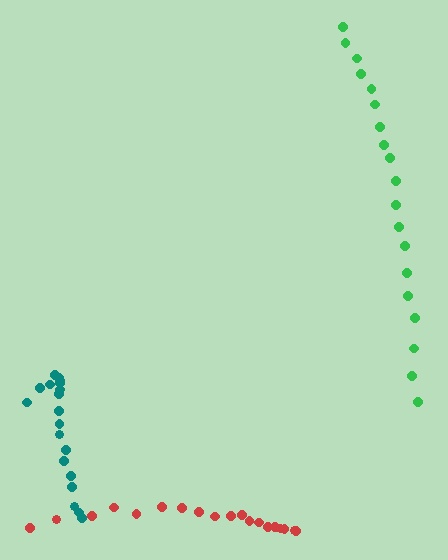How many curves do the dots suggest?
There are 3 distinct paths.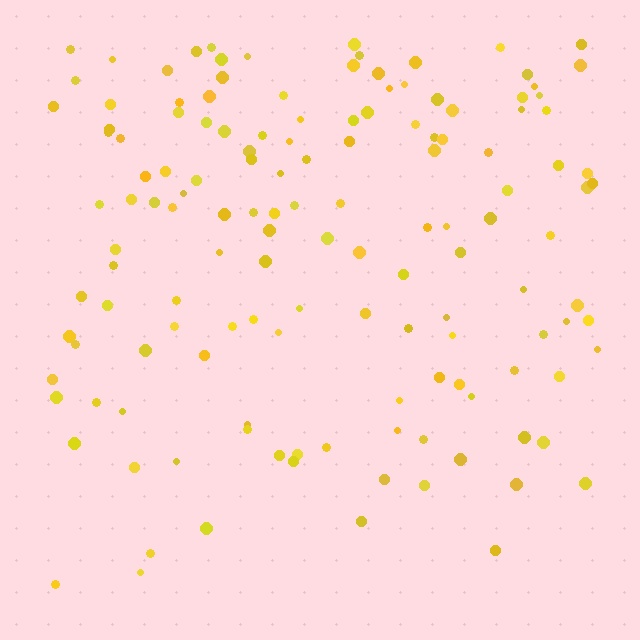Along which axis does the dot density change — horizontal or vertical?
Vertical.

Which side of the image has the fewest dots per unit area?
The bottom.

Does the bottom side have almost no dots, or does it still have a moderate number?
Still a moderate number, just noticeably fewer than the top.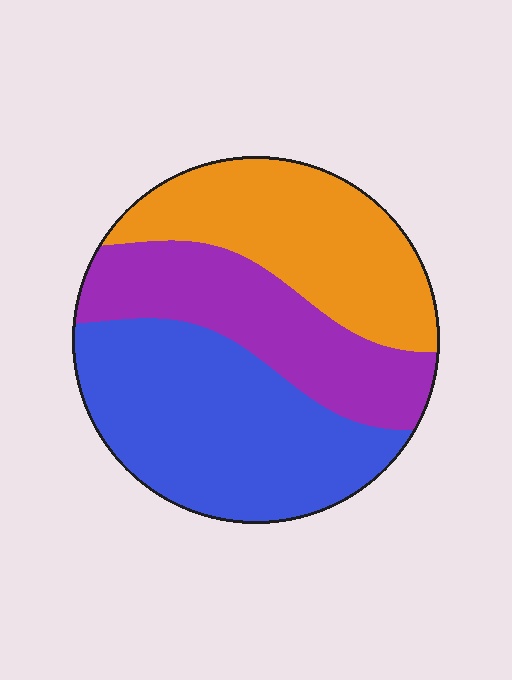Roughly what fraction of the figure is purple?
Purple takes up about one quarter (1/4) of the figure.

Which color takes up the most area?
Blue, at roughly 40%.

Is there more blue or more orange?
Blue.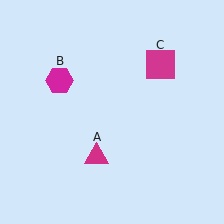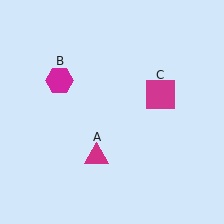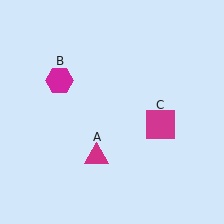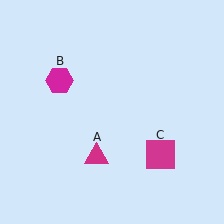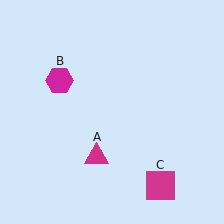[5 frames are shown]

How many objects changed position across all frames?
1 object changed position: magenta square (object C).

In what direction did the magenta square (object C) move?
The magenta square (object C) moved down.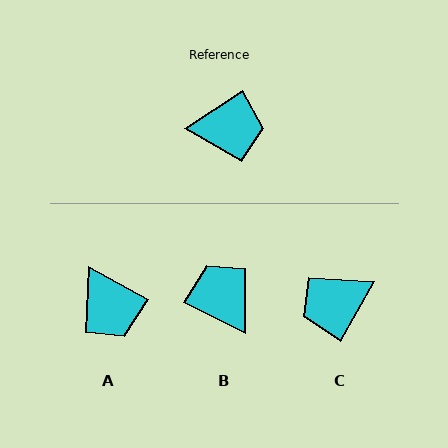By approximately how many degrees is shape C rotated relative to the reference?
Approximately 153 degrees clockwise.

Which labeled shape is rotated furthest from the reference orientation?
C, about 153 degrees away.